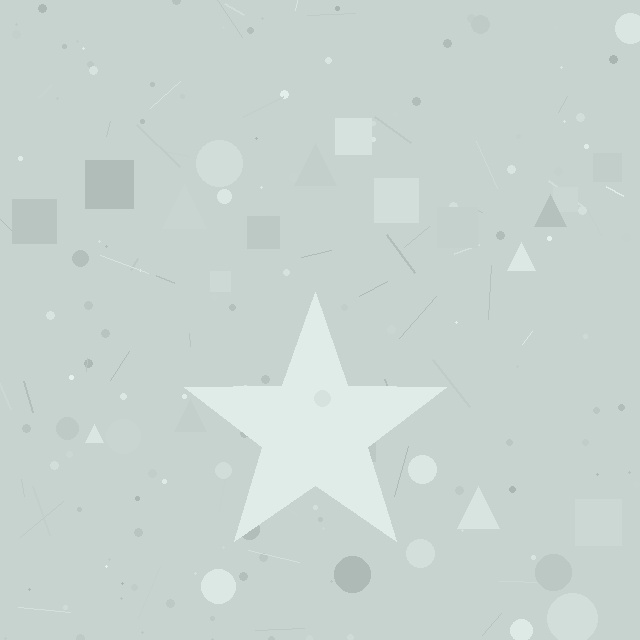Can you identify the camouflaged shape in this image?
The camouflaged shape is a star.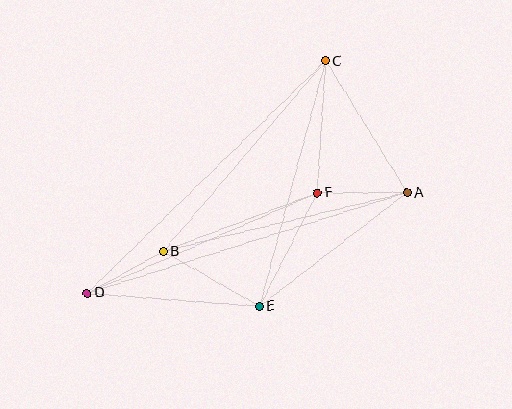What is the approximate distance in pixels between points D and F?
The distance between D and F is approximately 251 pixels.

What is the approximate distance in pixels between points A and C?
The distance between A and C is approximately 155 pixels.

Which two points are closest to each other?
Points B and D are closest to each other.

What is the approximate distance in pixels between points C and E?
The distance between C and E is approximately 254 pixels.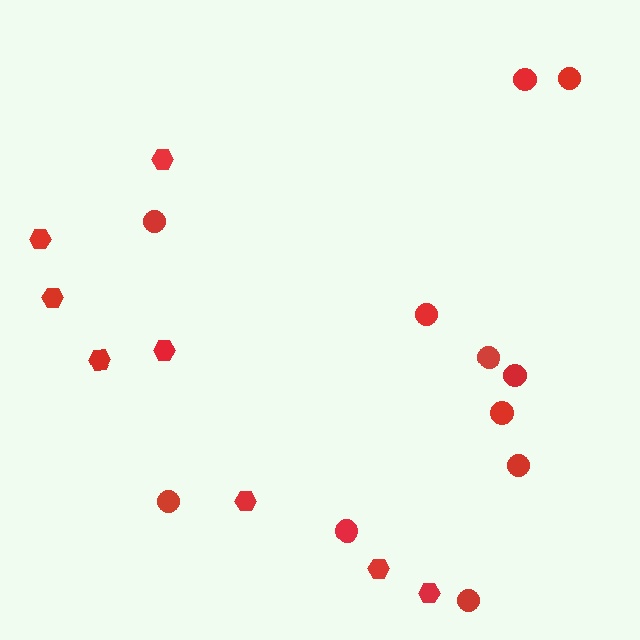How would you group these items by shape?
There are 2 groups: one group of circles (11) and one group of hexagons (8).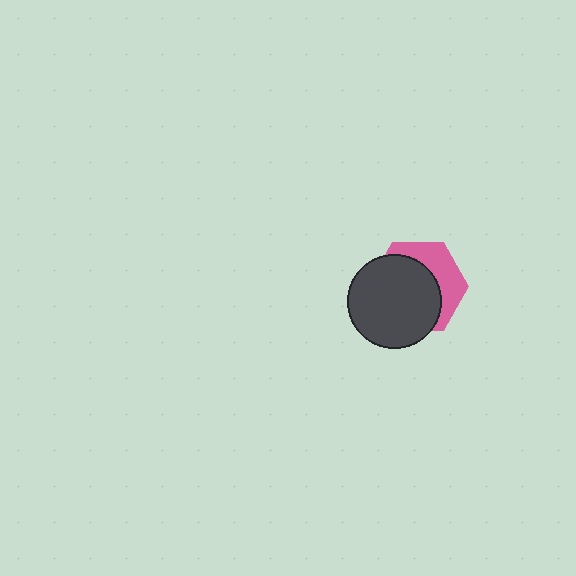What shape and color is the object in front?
The object in front is a dark gray circle.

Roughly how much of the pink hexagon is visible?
A small part of it is visible (roughly 37%).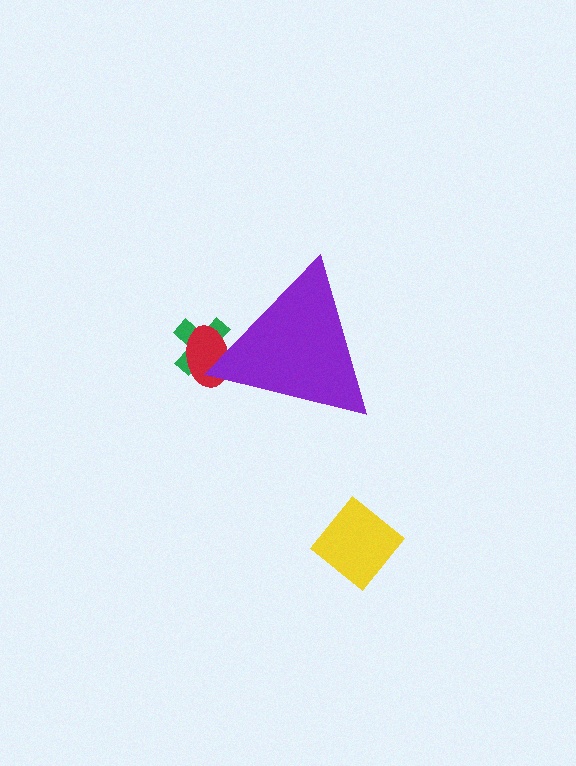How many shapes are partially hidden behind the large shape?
2 shapes are partially hidden.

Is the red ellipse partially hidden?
Yes, the red ellipse is partially hidden behind the purple triangle.